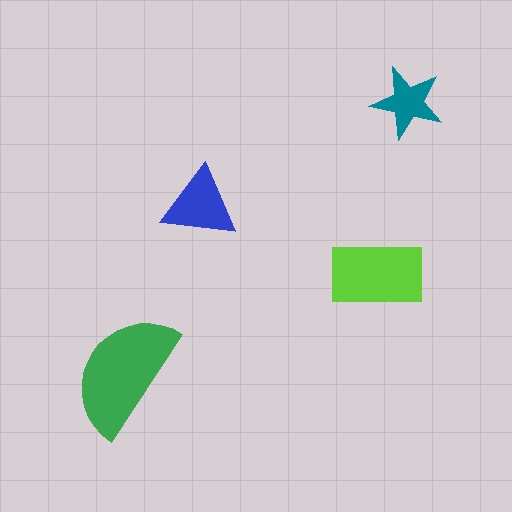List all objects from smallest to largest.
The teal star, the blue triangle, the lime rectangle, the green semicircle.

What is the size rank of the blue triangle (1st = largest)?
3rd.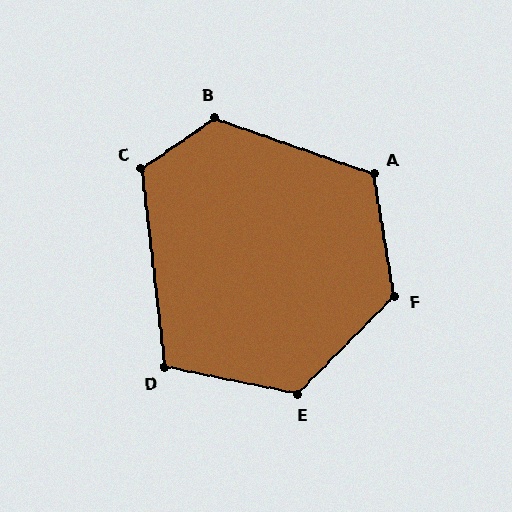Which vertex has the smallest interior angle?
D, at approximately 108 degrees.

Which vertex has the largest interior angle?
B, at approximately 126 degrees.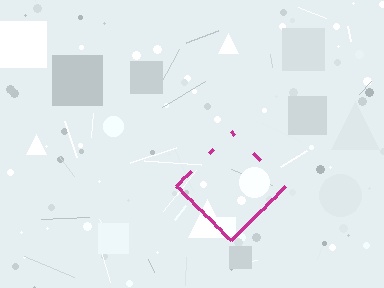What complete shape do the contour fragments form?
The contour fragments form a diamond.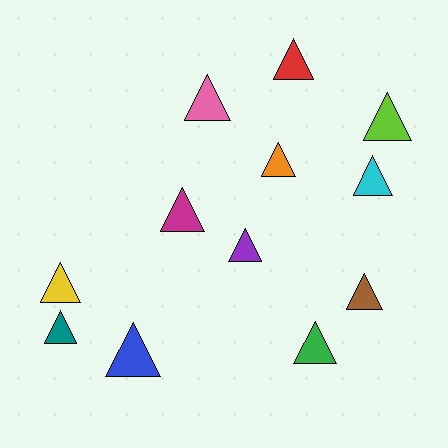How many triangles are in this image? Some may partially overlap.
There are 12 triangles.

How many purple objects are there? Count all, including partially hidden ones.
There is 1 purple object.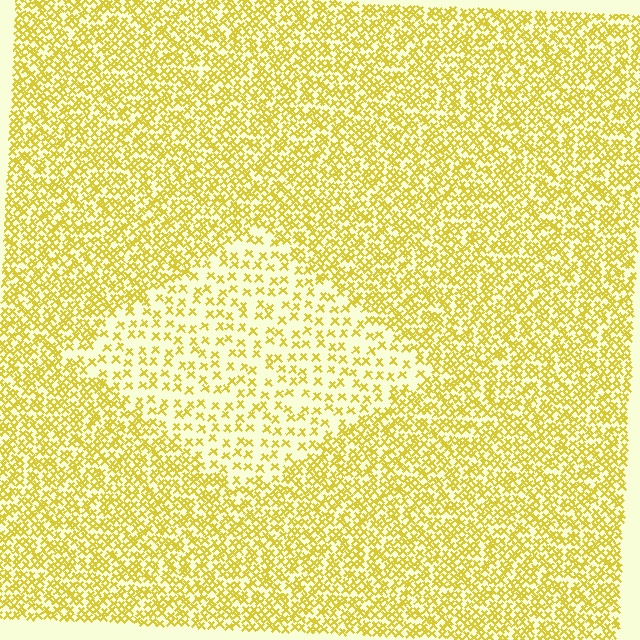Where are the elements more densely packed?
The elements are more densely packed outside the diamond boundary.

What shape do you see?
I see a diamond.